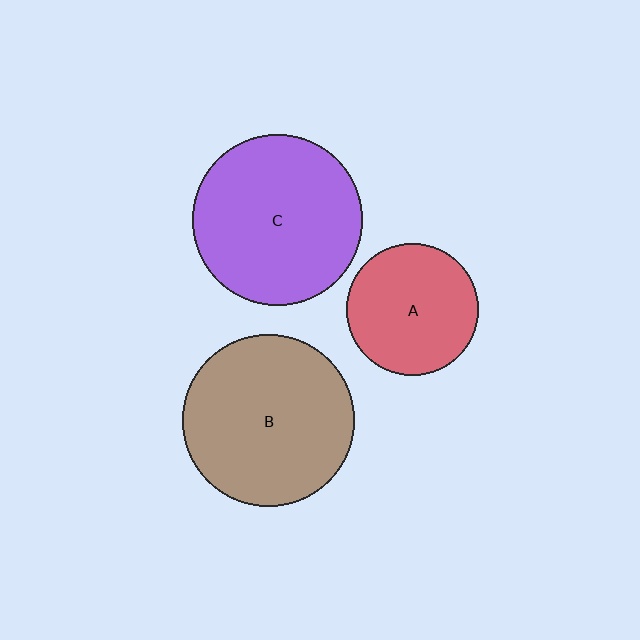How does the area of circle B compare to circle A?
Approximately 1.7 times.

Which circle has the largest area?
Circle B (brown).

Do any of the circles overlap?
No, none of the circles overlap.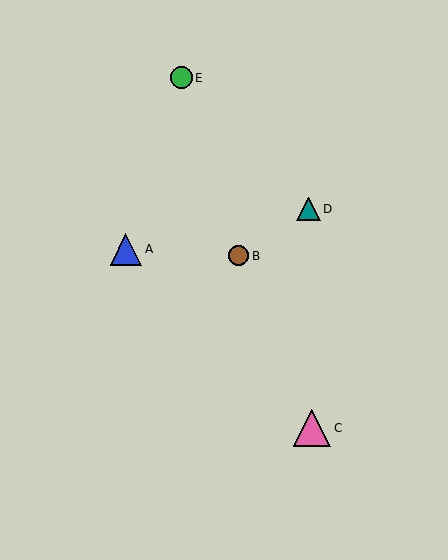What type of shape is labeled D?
Shape D is a teal triangle.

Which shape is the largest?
The pink triangle (labeled C) is the largest.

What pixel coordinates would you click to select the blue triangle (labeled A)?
Click at (126, 249) to select the blue triangle A.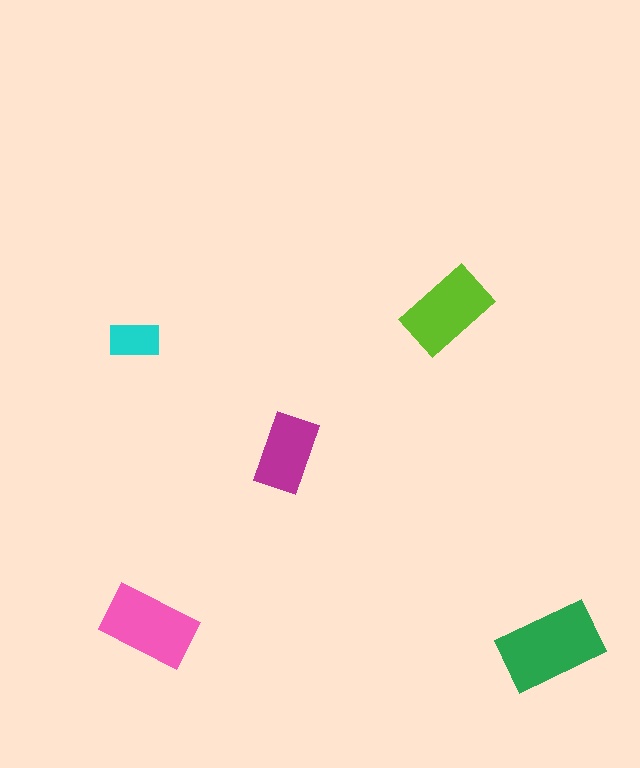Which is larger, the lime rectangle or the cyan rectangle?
The lime one.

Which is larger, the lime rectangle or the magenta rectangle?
The lime one.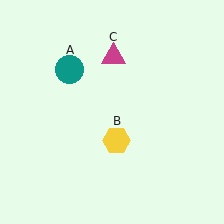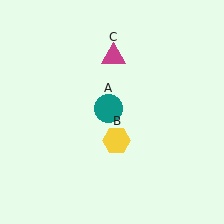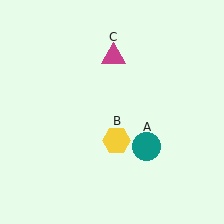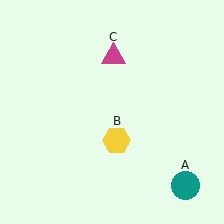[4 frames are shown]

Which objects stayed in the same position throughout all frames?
Yellow hexagon (object B) and magenta triangle (object C) remained stationary.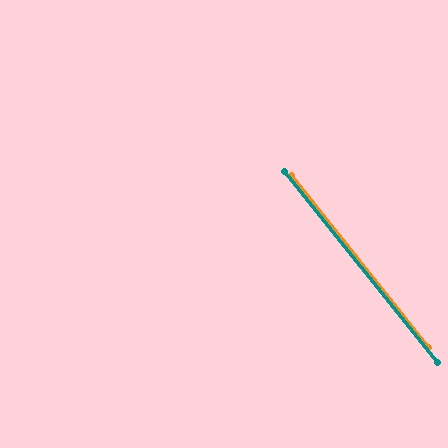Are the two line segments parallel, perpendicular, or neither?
Parallel — their directions differ by only 0.3°.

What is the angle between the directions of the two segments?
Approximately 0 degrees.